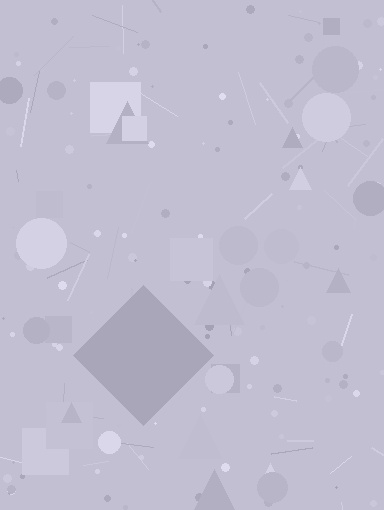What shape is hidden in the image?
A diamond is hidden in the image.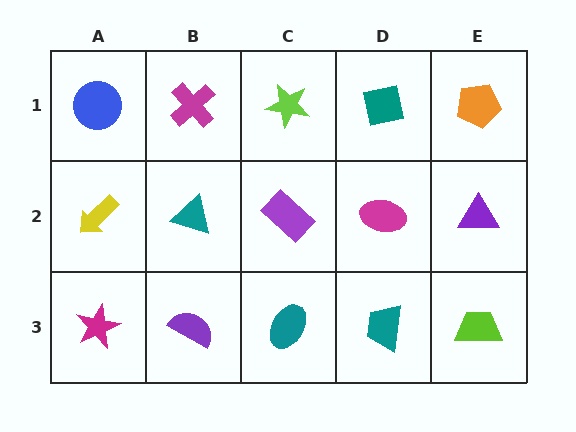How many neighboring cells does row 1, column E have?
2.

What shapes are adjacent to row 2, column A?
A blue circle (row 1, column A), a magenta star (row 3, column A), a teal triangle (row 2, column B).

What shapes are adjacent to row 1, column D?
A magenta ellipse (row 2, column D), a lime star (row 1, column C), an orange pentagon (row 1, column E).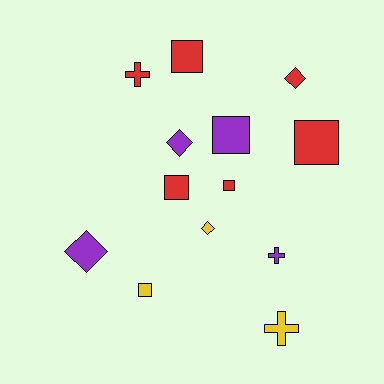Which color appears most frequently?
Red, with 6 objects.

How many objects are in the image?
There are 13 objects.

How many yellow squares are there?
There is 1 yellow square.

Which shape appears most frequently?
Square, with 6 objects.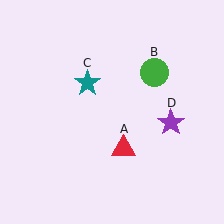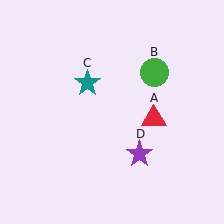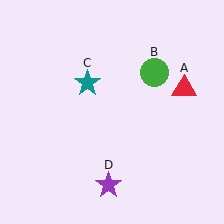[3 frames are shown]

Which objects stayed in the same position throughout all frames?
Green circle (object B) and teal star (object C) remained stationary.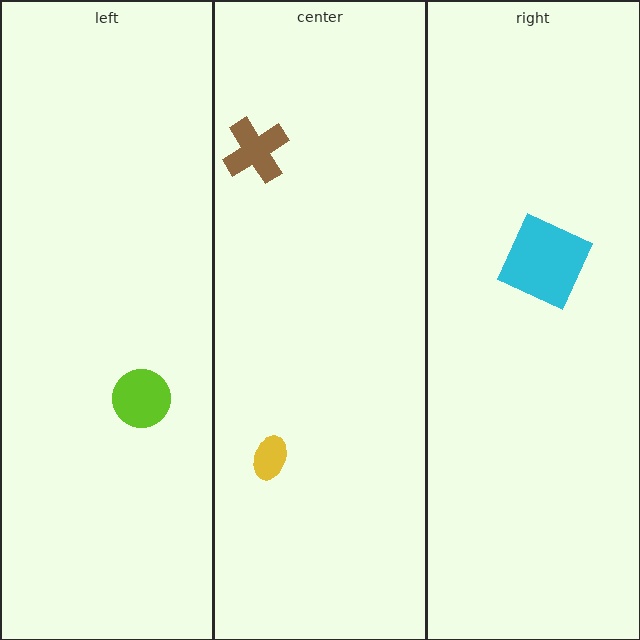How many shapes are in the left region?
1.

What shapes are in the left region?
The lime circle.